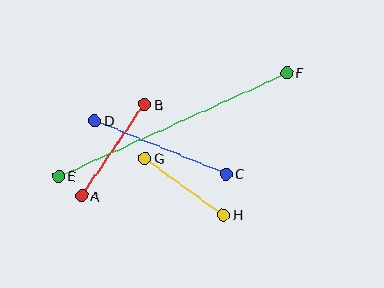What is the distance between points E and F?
The distance is approximately 251 pixels.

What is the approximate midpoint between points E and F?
The midpoint is at approximately (173, 124) pixels.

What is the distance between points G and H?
The distance is approximately 97 pixels.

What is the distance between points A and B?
The distance is approximately 111 pixels.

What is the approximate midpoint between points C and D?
The midpoint is at approximately (160, 147) pixels.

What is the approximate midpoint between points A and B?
The midpoint is at approximately (113, 150) pixels.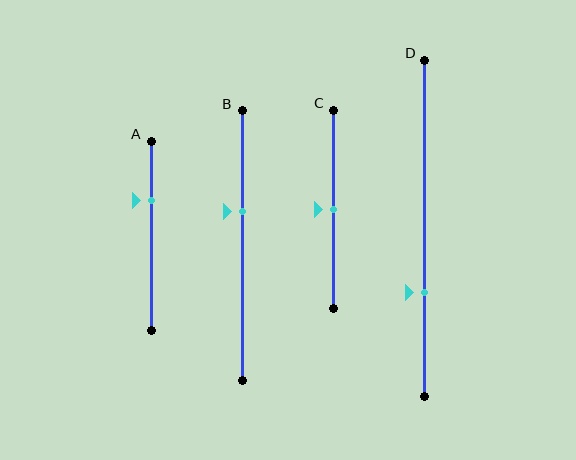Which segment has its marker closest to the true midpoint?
Segment C has its marker closest to the true midpoint.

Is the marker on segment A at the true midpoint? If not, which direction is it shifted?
No, the marker on segment A is shifted upward by about 18% of the segment length.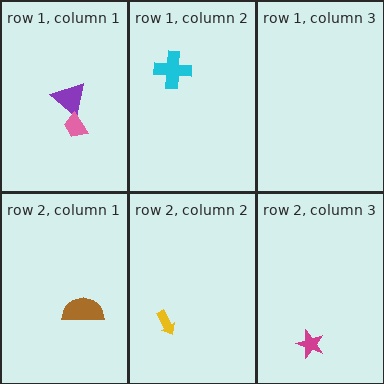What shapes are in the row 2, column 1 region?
The brown semicircle.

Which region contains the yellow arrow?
The row 2, column 2 region.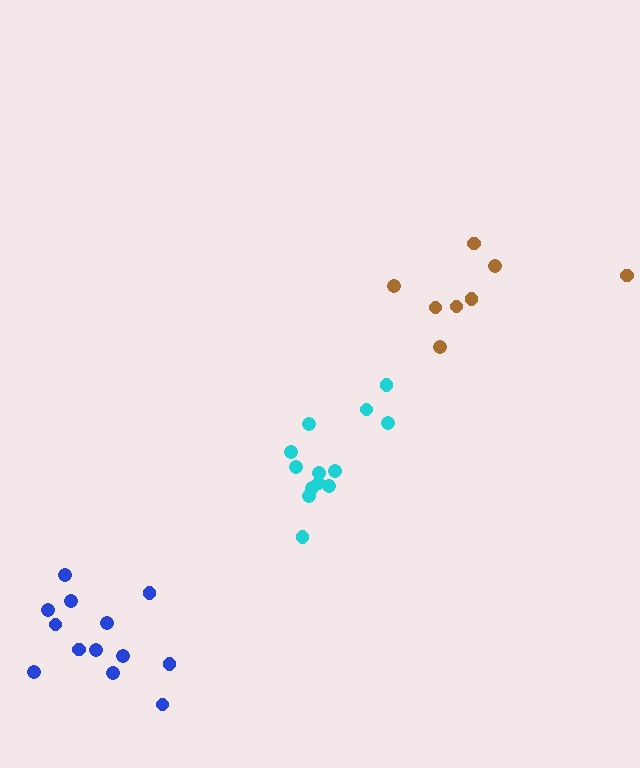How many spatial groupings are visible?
There are 3 spatial groupings.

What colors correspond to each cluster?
The clusters are colored: cyan, blue, brown.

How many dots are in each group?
Group 1: 13 dots, Group 2: 13 dots, Group 3: 8 dots (34 total).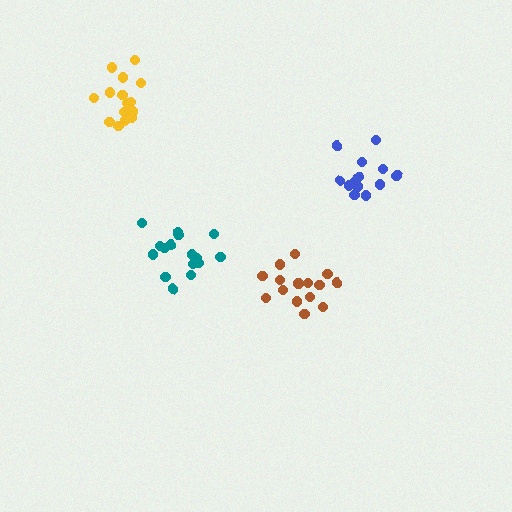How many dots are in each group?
Group 1: 15 dots, Group 2: 13 dots, Group 3: 16 dots, Group 4: 16 dots (60 total).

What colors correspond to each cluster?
The clusters are colored: brown, blue, teal, yellow.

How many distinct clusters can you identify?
There are 4 distinct clusters.